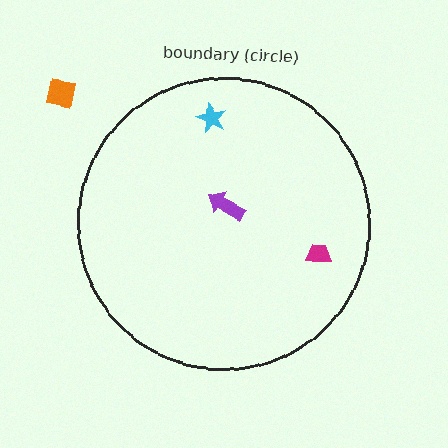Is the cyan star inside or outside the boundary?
Inside.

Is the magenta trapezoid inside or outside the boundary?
Inside.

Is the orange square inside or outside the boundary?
Outside.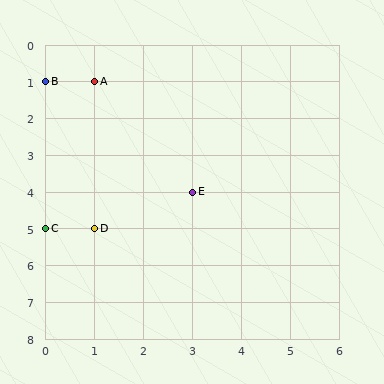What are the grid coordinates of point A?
Point A is at grid coordinates (1, 1).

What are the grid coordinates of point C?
Point C is at grid coordinates (0, 5).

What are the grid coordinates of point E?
Point E is at grid coordinates (3, 4).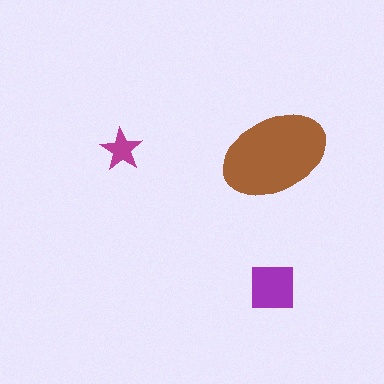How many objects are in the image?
There are 3 objects in the image.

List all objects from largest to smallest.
The brown ellipse, the purple square, the magenta star.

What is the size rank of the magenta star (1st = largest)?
3rd.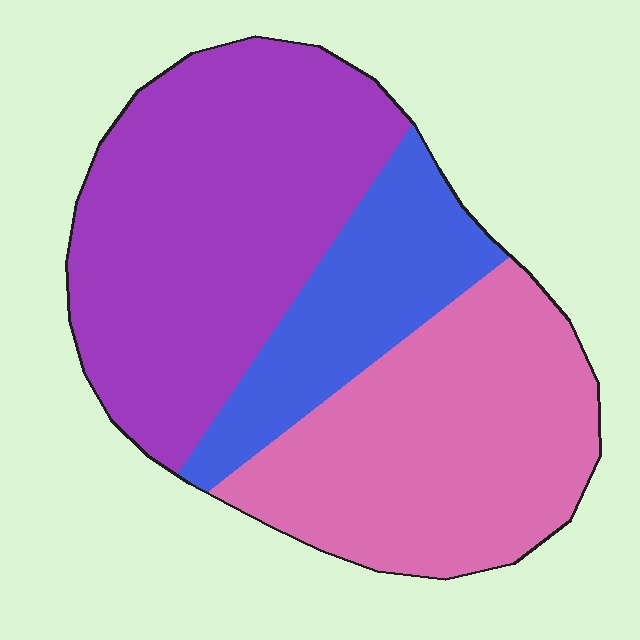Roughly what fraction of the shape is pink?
Pink takes up between a quarter and a half of the shape.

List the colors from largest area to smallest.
From largest to smallest: purple, pink, blue.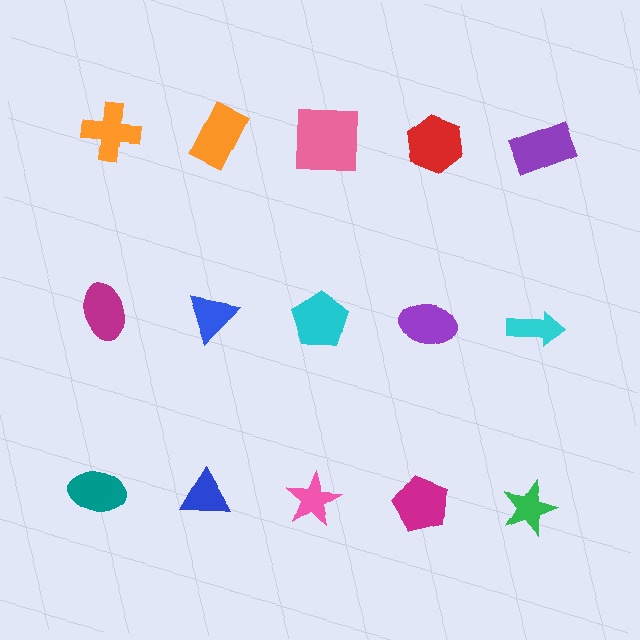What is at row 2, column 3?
A cyan pentagon.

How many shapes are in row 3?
5 shapes.